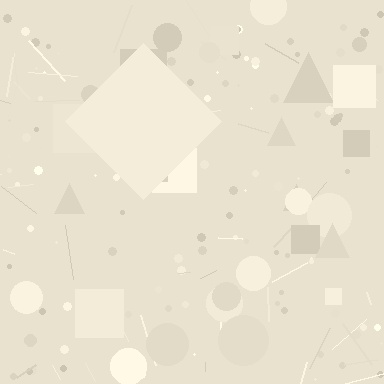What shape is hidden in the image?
A diamond is hidden in the image.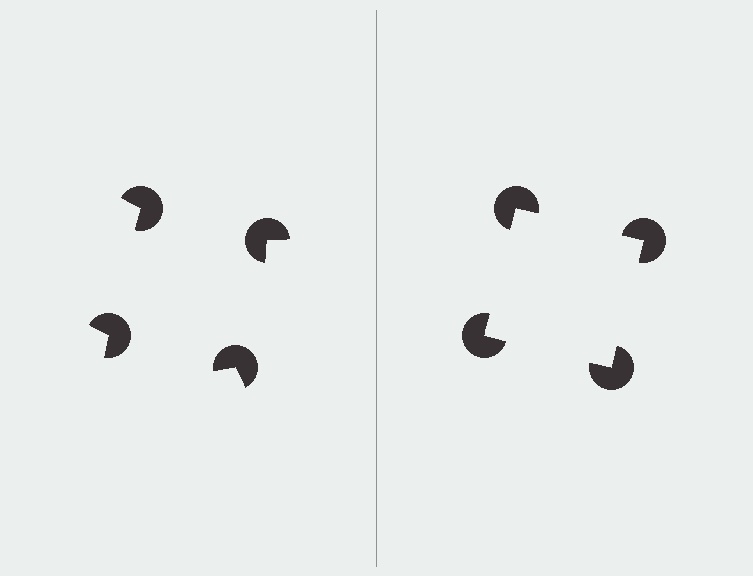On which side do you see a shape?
An illusory square appears on the right side. On the left side the wedge cuts are rotated, so no coherent shape forms.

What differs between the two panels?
The pac-man discs are positioned identically on both sides; only the wedge orientations differ. On the right they align to a square; on the left they are misaligned.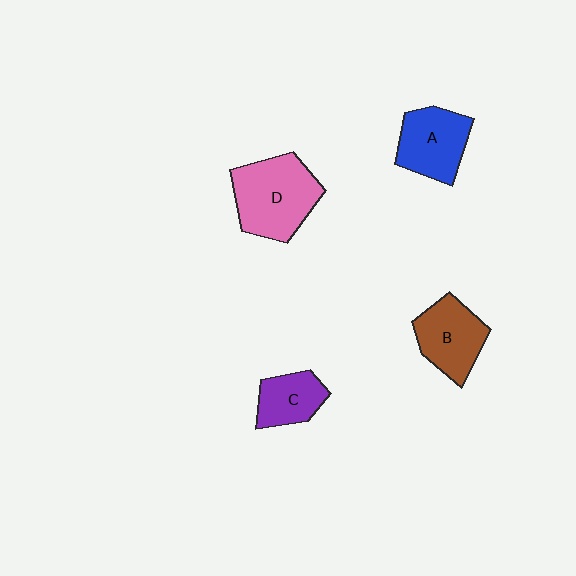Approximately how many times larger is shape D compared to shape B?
Approximately 1.3 times.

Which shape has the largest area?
Shape D (pink).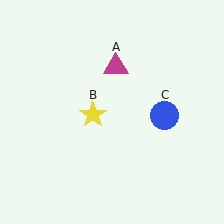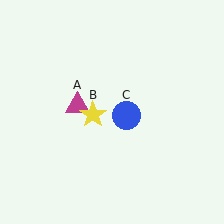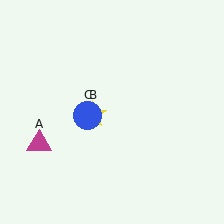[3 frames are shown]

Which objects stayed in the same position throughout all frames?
Yellow star (object B) remained stationary.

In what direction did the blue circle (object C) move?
The blue circle (object C) moved left.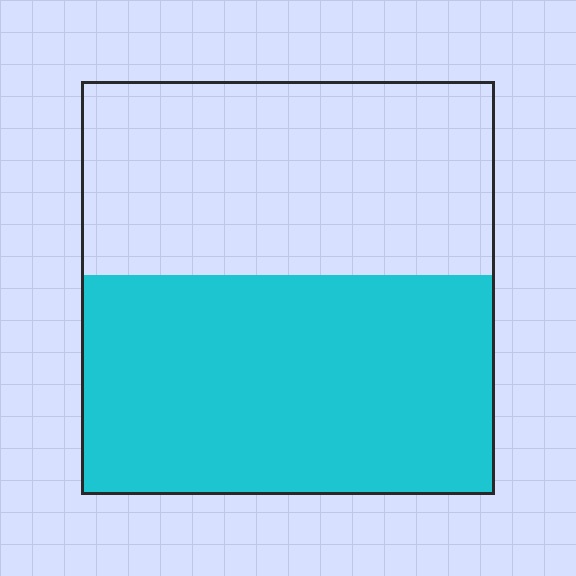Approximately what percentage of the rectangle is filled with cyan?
Approximately 55%.